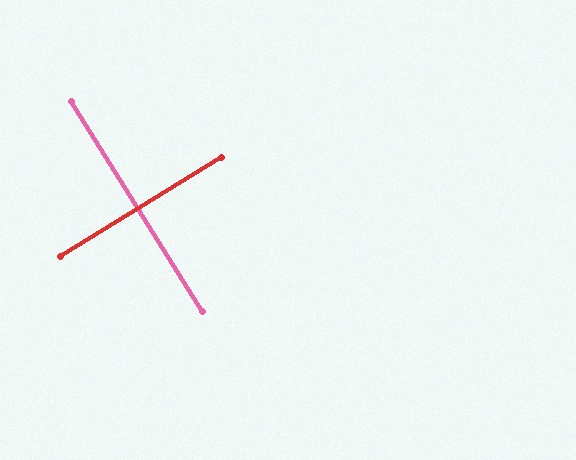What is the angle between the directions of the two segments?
Approximately 90 degrees.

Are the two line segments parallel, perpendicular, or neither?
Perpendicular — they meet at approximately 90°.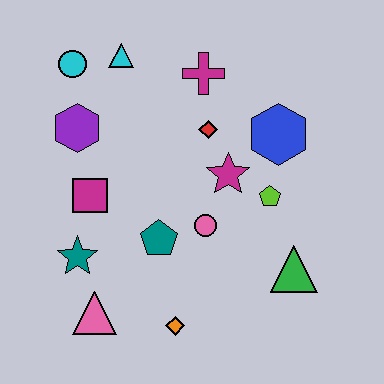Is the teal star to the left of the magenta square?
Yes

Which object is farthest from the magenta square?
The green triangle is farthest from the magenta square.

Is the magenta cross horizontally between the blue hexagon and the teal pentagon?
Yes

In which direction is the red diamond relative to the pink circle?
The red diamond is above the pink circle.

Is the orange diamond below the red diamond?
Yes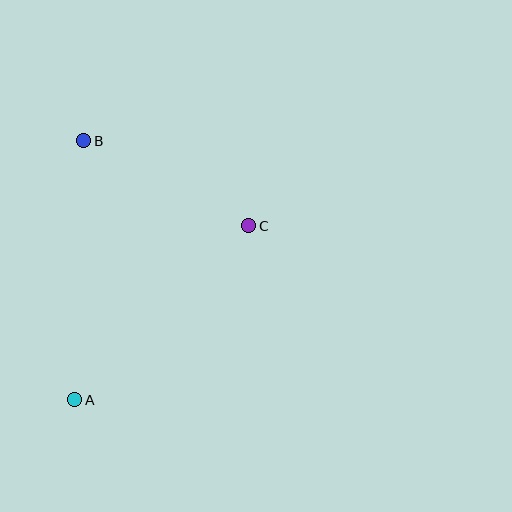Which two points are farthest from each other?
Points A and B are farthest from each other.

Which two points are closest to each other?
Points B and C are closest to each other.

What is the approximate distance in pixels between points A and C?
The distance between A and C is approximately 246 pixels.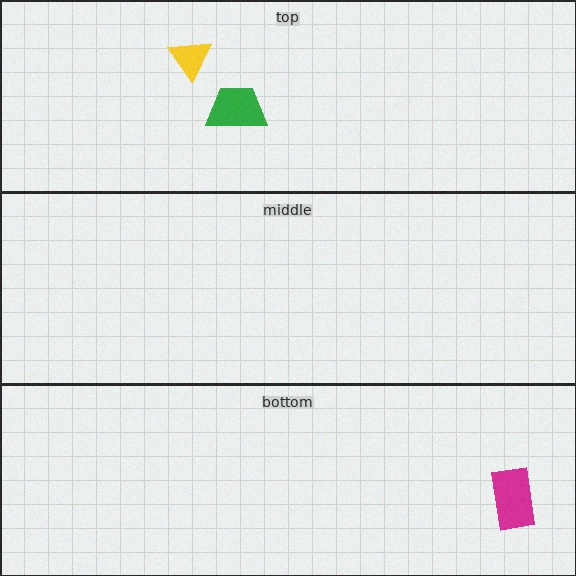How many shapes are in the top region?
2.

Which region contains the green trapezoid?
The top region.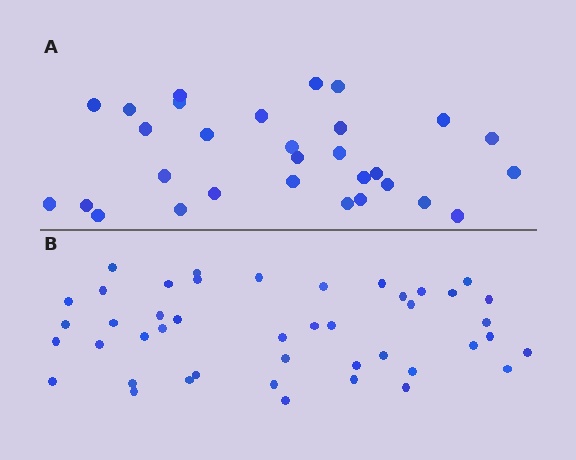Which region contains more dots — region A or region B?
Region B (the bottom region) has more dots.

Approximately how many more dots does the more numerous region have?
Region B has approximately 15 more dots than region A.